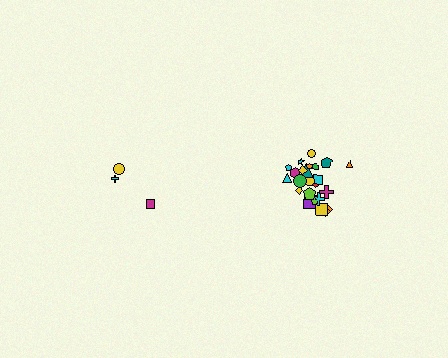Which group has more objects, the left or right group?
The right group.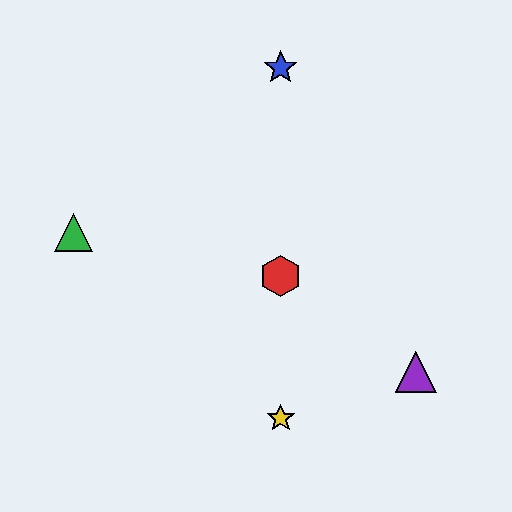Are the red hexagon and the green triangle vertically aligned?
No, the red hexagon is at x≈281 and the green triangle is at x≈73.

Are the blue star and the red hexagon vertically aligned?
Yes, both are at x≈281.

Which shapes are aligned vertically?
The red hexagon, the blue star, the yellow star are aligned vertically.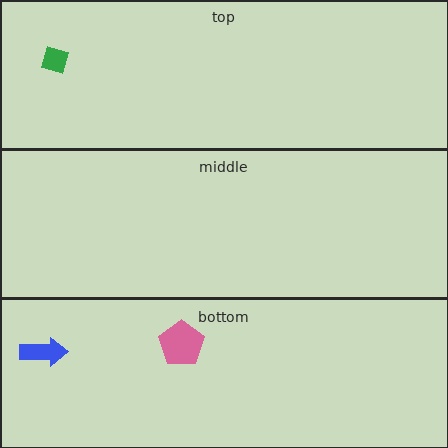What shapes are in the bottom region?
The pink pentagon, the blue arrow.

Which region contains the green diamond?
The top region.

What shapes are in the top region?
The green diamond.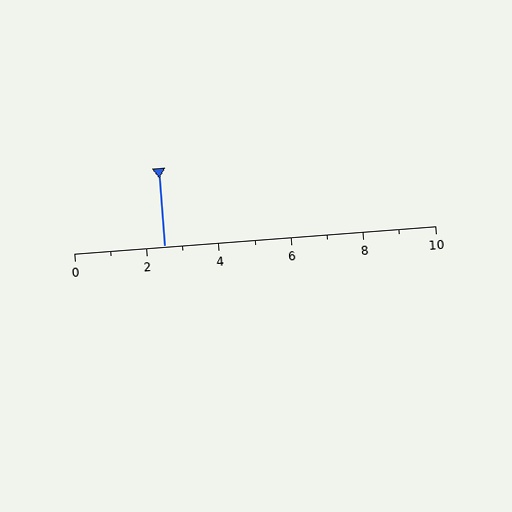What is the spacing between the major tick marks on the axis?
The major ticks are spaced 2 apart.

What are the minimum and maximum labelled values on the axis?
The axis runs from 0 to 10.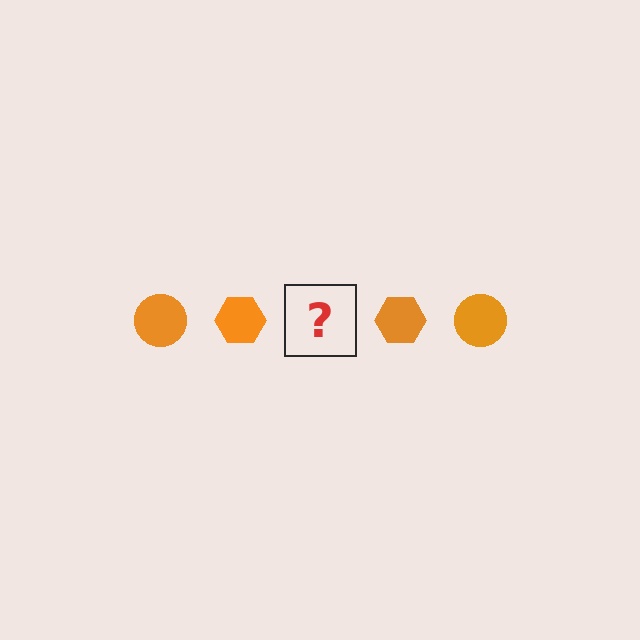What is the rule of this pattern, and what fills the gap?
The rule is that the pattern cycles through circle, hexagon shapes in orange. The gap should be filled with an orange circle.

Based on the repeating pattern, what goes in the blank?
The blank should be an orange circle.